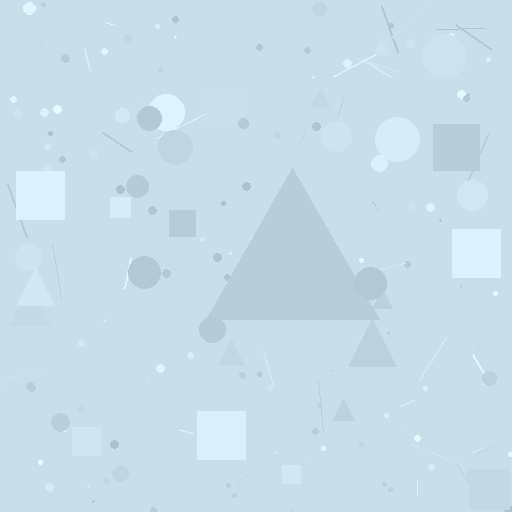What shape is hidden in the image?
A triangle is hidden in the image.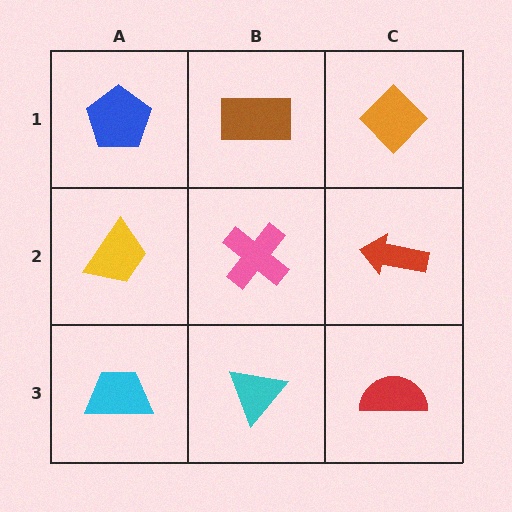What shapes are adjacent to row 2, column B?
A brown rectangle (row 1, column B), a cyan triangle (row 3, column B), a yellow trapezoid (row 2, column A), a red arrow (row 2, column C).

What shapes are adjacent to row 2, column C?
An orange diamond (row 1, column C), a red semicircle (row 3, column C), a pink cross (row 2, column B).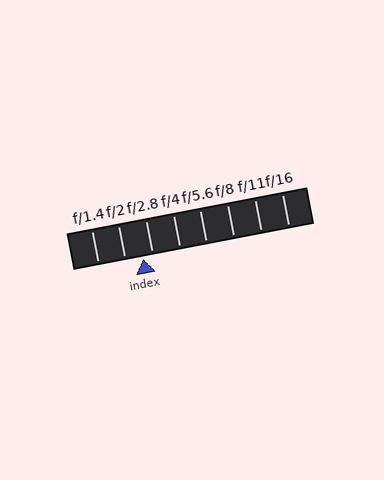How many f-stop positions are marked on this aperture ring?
There are 8 f-stop positions marked.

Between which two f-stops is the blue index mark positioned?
The index mark is between f/2 and f/2.8.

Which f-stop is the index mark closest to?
The index mark is closest to f/2.8.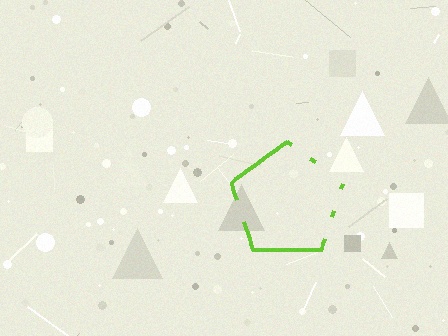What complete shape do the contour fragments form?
The contour fragments form a pentagon.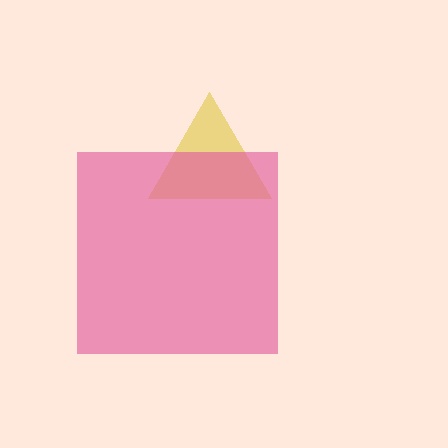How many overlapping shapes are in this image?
There are 2 overlapping shapes in the image.